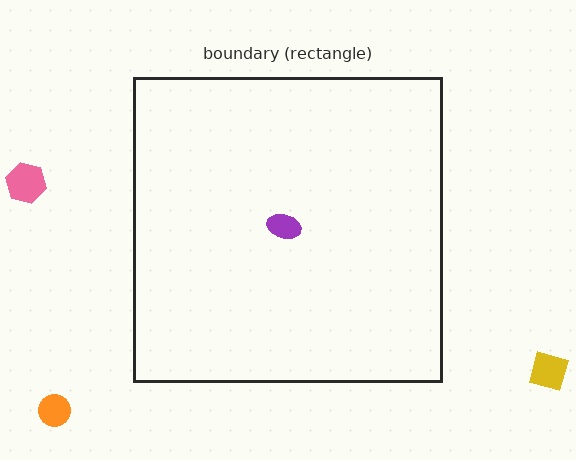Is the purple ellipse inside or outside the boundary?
Inside.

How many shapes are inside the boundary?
1 inside, 3 outside.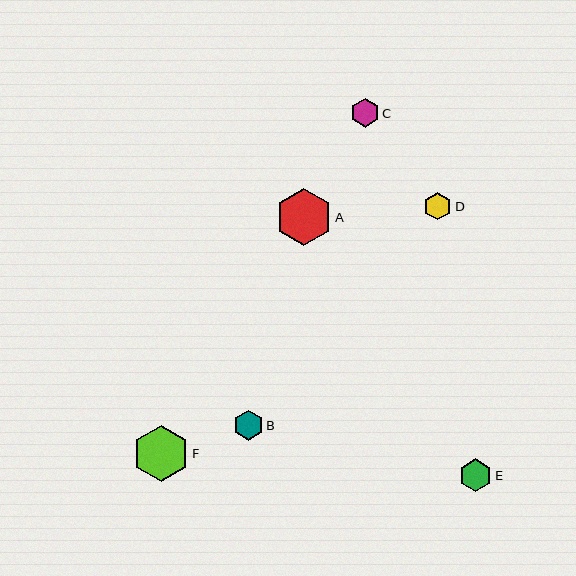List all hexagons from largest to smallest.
From largest to smallest: A, F, E, B, C, D.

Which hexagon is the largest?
Hexagon A is the largest with a size of approximately 57 pixels.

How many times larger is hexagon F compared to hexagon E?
Hexagon F is approximately 1.7 times the size of hexagon E.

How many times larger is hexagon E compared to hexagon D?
Hexagon E is approximately 1.2 times the size of hexagon D.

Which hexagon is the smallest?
Hexagon D is the smallest with a size of approximately 28 pixels.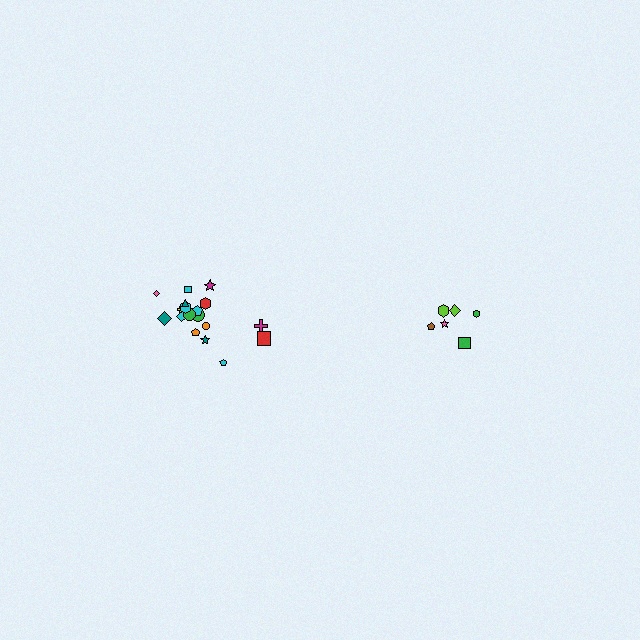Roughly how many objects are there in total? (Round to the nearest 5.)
Roughly 25 objects in total.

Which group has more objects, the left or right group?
The left group.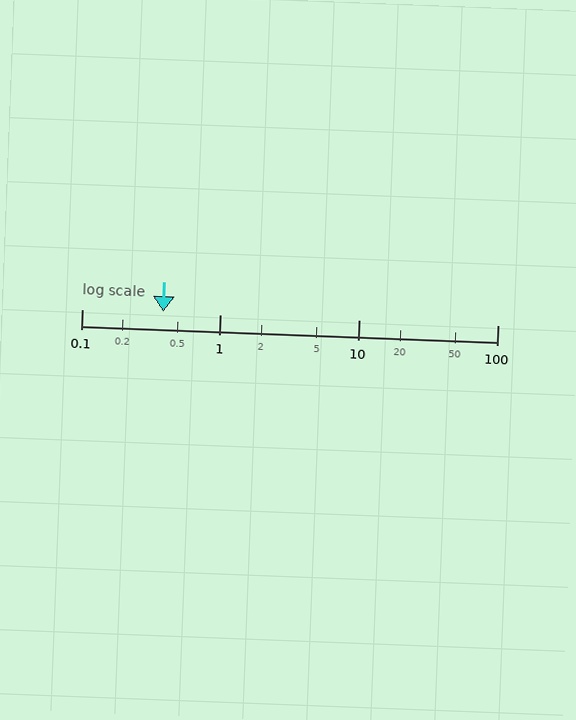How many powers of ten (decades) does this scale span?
The scale spans 3 decades, from 0.1 to 100.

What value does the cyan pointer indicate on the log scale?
The pointer indicates approximately 0.39.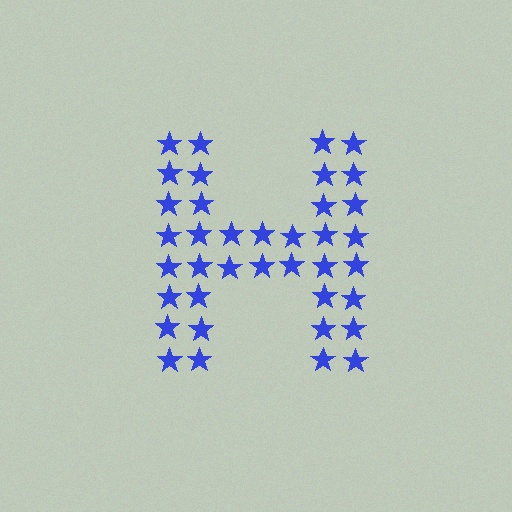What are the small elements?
The small elements are stars.